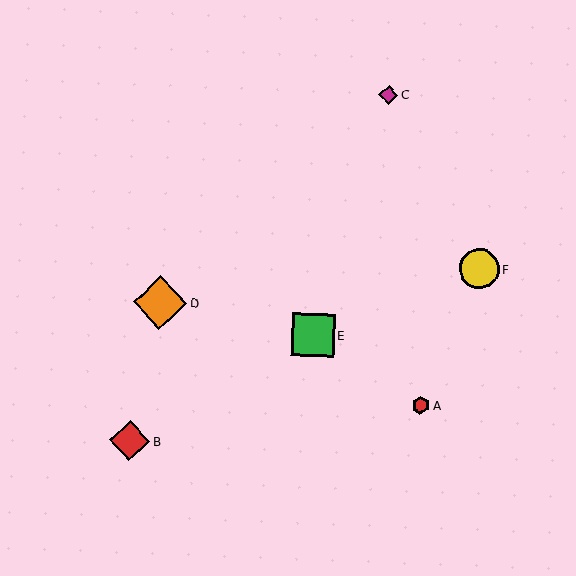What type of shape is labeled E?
Shape E is a green square.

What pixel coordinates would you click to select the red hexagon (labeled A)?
Click at (421, 405) to select the red hexagon A.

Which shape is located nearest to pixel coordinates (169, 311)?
The orange diamond (labeled D) at (160, 303) is nearest to that location.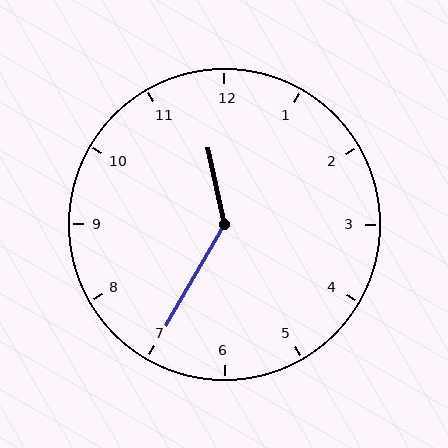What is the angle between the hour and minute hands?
Approximately 138 degrees.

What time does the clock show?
11:35.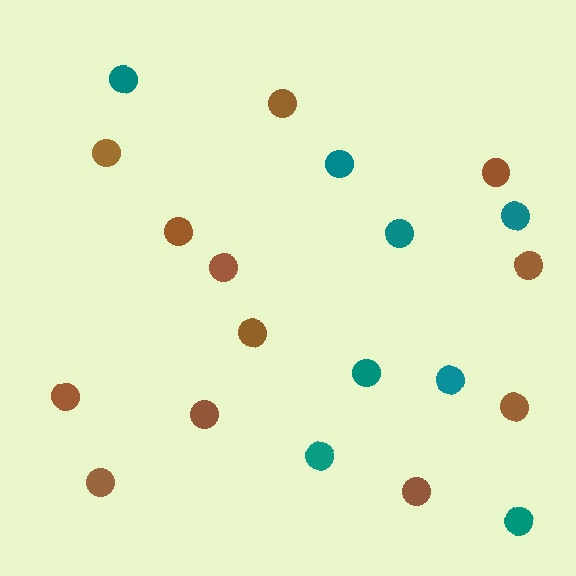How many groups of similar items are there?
There are 2 groups: one group of brown circles (12) and one group of teal circles (8).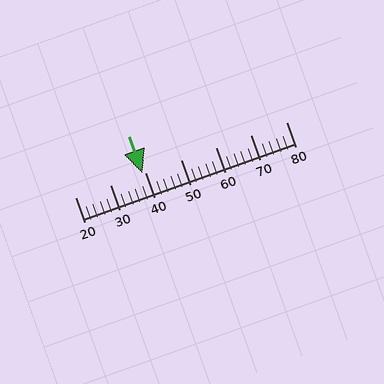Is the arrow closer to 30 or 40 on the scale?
The arrow is closer to 40.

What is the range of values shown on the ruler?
The ruler shows values from 20 to 80.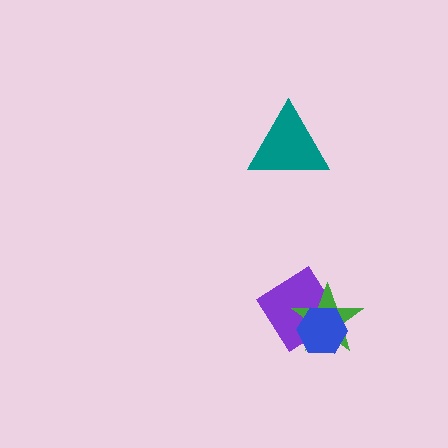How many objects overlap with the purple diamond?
2 objects overlap with the purple diamond.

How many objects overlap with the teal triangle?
0 objects overlap with the teal triangle.